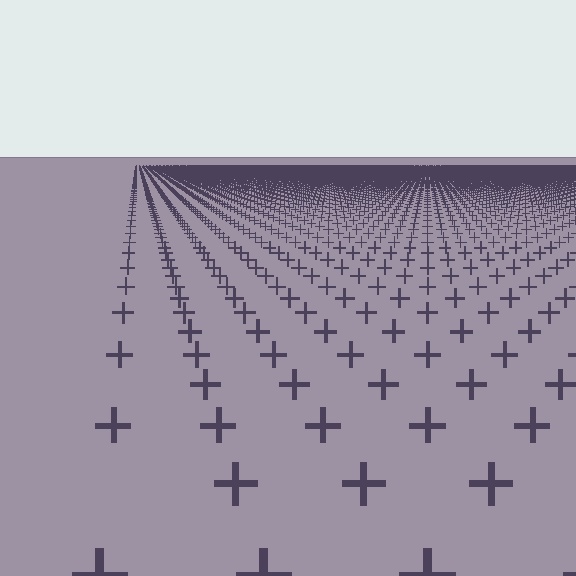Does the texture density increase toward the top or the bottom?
Density increases toward the top.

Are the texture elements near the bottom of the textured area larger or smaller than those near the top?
Larger. Near the bottom, elements are closer to the viewer and appear at a bigger on-screen size.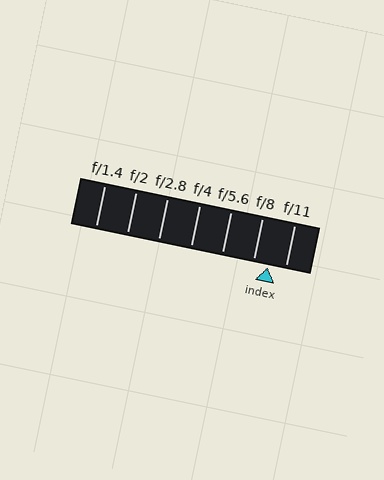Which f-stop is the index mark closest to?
The index mark is closest to f/8.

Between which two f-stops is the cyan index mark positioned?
The index mark is between f/8 and f/11.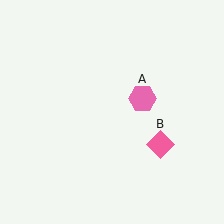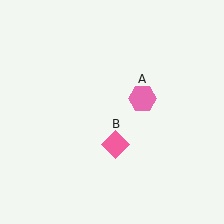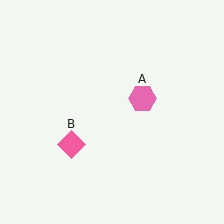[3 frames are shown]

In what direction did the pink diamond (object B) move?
The pink diamond (object B) moved left.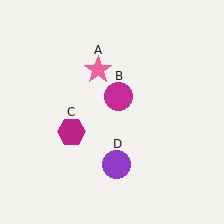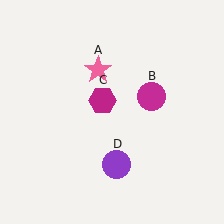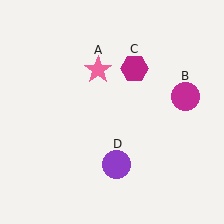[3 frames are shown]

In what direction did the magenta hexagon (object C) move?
The magenta hexagon (object C) moved up and to the right.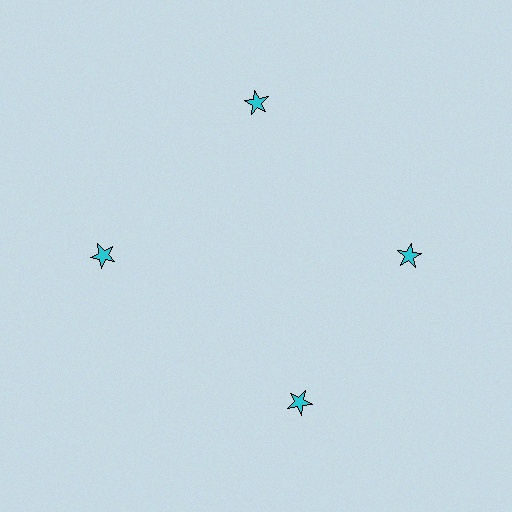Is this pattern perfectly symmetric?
No. The 4 cyan stars are arranged in a ring, but one element near the 6 o'clock position is rotated out of alignment along the ring, breaking the 4-fold rotational symmetry.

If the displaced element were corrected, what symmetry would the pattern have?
It would have 4-fold rotational symmetry — the pattern would map onto itself every 90 degrees.